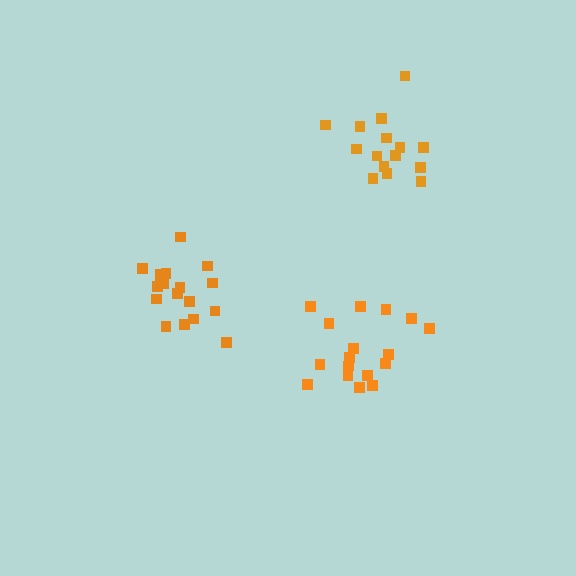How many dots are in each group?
Group 1: 18 dots, Group 2: 17 dots, Group 3: 15 dots (50 total).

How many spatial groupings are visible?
There are 3 spatial groupings.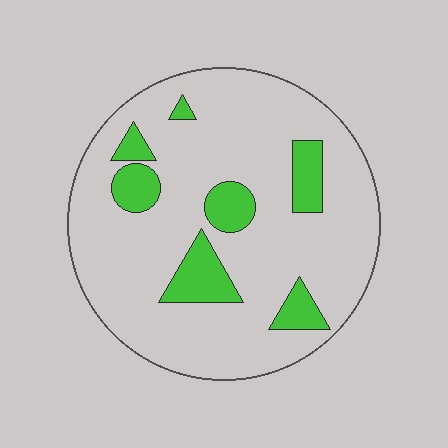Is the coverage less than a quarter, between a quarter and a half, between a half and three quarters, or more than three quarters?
Less than a quarter.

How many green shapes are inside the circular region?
7.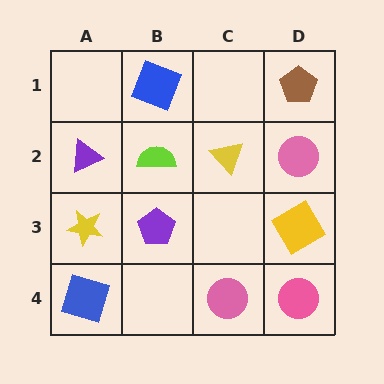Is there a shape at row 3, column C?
No, that cell is empty.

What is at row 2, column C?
A yellow triangle.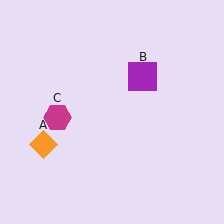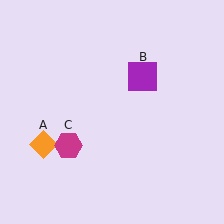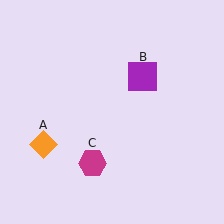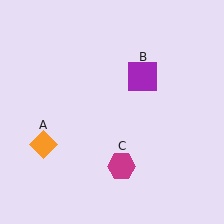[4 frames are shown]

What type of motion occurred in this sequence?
The magenta hexagon (object C) rotated counterclockwise around the center of the scene.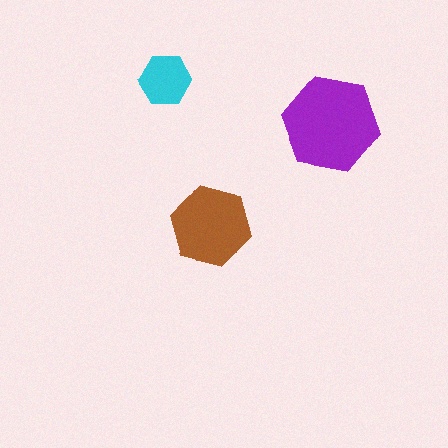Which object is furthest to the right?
The purple hexagon is rightmost.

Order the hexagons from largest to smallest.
the purple one, the brown one, the cyan one.